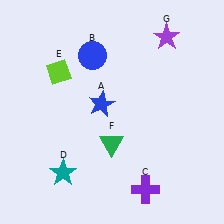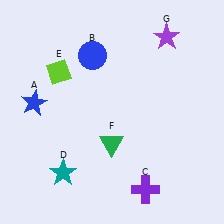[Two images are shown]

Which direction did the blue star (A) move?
The blue star (A) moved left.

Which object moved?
The blue star (A) moved left.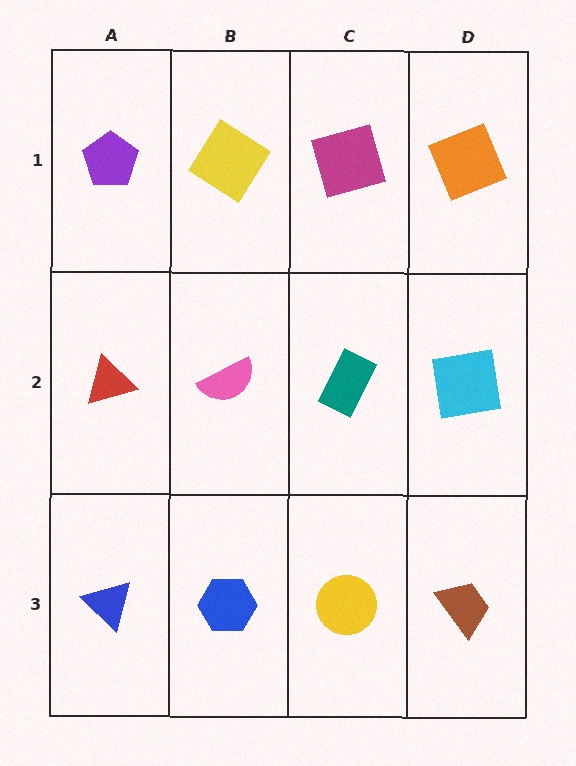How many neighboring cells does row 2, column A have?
3.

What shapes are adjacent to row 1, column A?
A red triangle (row 2, column A), a yellow diamond (row 1, column B).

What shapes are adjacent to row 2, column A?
A purple pentagon (row 1, column A), a blue triangle (row 3, column A), a pink semicircle (row 2, column B).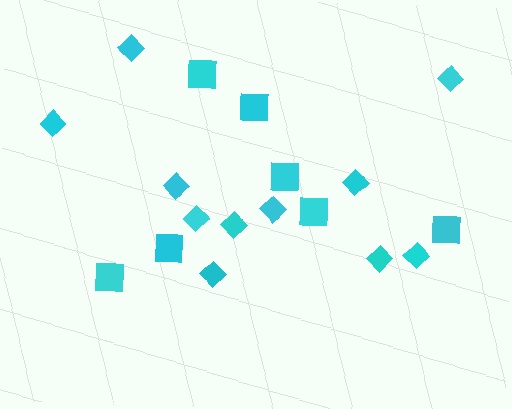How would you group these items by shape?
There are 2 groups: one group of diamonds (11) and one group of squares (7).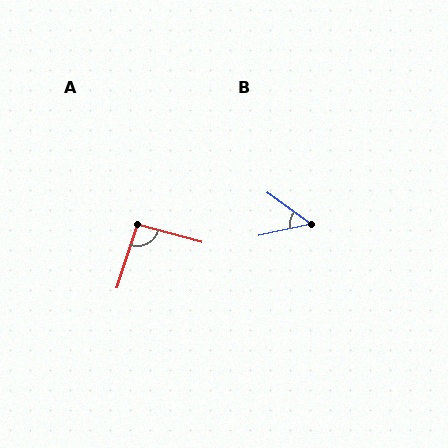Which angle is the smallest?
B, at approximately 49 degrees.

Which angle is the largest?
A, at approximately 92 degrees.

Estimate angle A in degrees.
Approximately 92 degrees.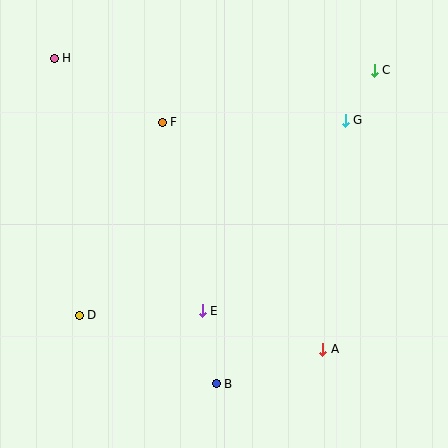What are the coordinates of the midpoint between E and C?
The midpoint between E and C is at (288, 191).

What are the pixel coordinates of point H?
Point H is at (54, 58).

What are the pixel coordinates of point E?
Point E is at (202, 311).